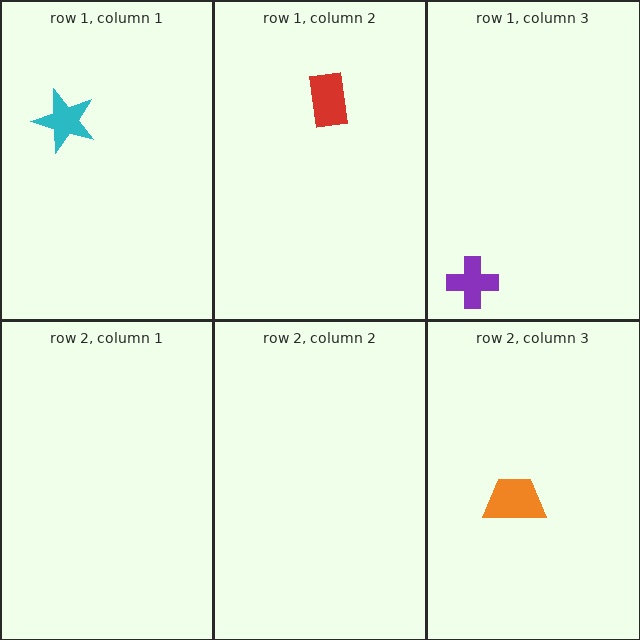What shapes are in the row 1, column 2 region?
The red rectangle.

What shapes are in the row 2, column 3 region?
The orange trapezoid.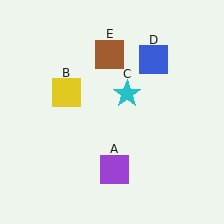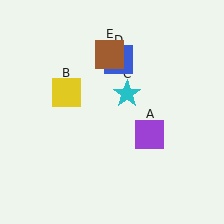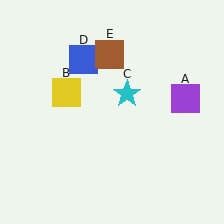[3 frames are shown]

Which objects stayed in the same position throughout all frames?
Yellow square (object B) and cyan star (object C) and brown square (object E) remained stationary.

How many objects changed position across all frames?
2 objects changed position: purple square (object A), blue square (object D).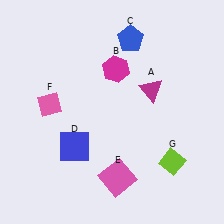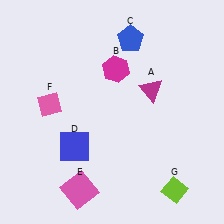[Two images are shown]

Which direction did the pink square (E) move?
The pink square (E) moved left.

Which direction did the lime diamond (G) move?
The lime diamond (G) moved down.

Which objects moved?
The objects that moved are: the pink square (E), the lime diamond (G).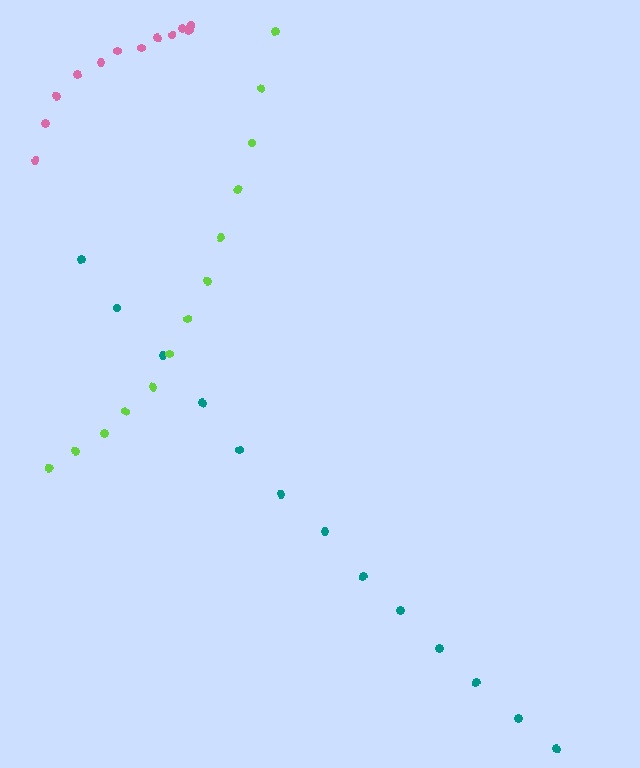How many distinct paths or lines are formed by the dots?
There are 3 distinct paths.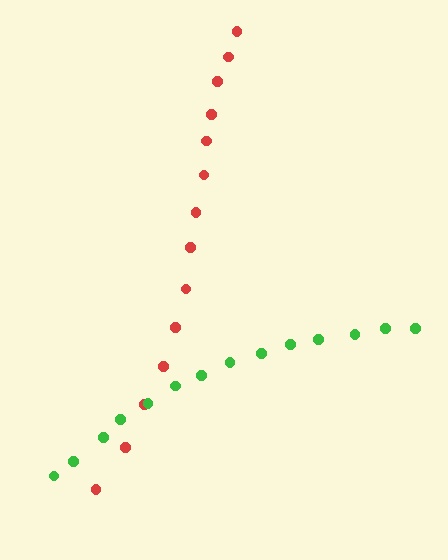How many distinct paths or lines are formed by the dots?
There are 2 distinct paths.